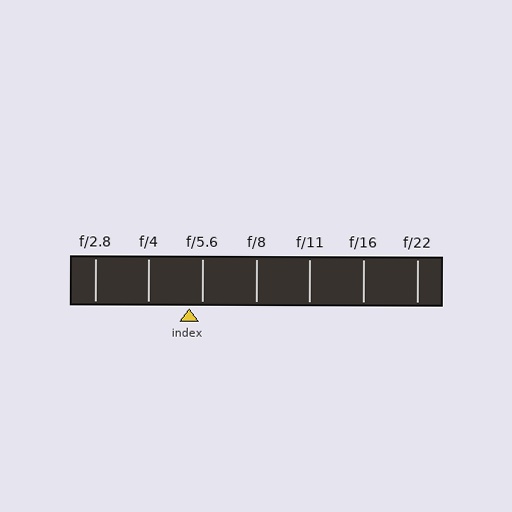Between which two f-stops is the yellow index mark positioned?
The index mark is between f/4 and f/5.6.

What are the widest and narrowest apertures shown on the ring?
The widest aperture shown is f/2.8 and the narrowest is f/22.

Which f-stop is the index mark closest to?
The index mark is closest to f/5.6.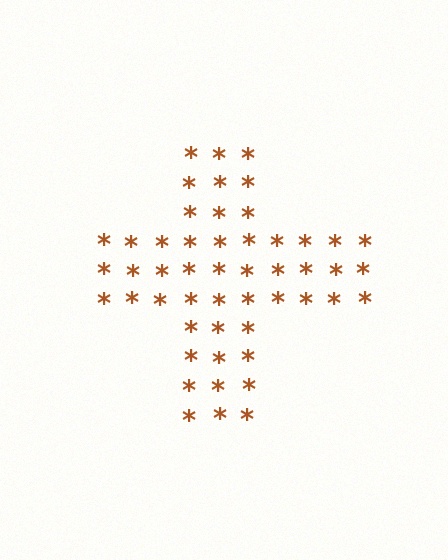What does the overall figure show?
The overall figure shows a cross.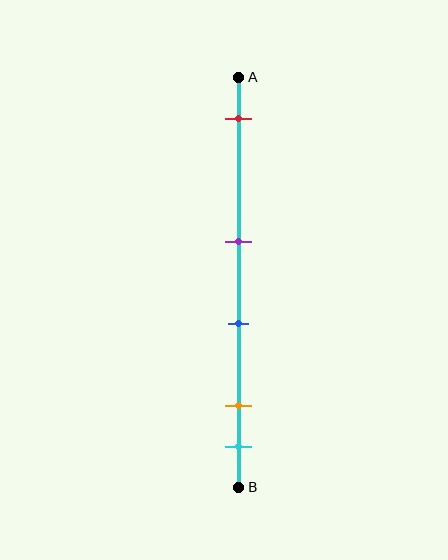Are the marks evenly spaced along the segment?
No, the marks are not evenly spaced.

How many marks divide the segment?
There are 5 marks dividing the segment.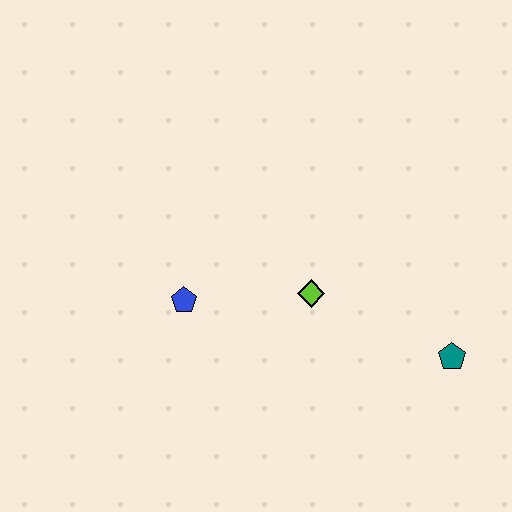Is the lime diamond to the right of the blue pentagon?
Yes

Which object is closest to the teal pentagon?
The lime diamond is closest to the teal pentagon.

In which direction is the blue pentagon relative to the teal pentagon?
The blue pentagon is to the left of the teal pentagon.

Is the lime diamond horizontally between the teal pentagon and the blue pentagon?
Yes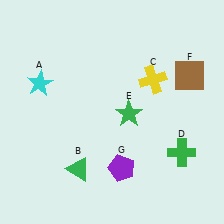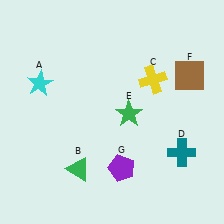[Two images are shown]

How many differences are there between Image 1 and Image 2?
There is 1 difference between the two images.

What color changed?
The cross (D) changed from green in Image 1 to teal in Image 2.